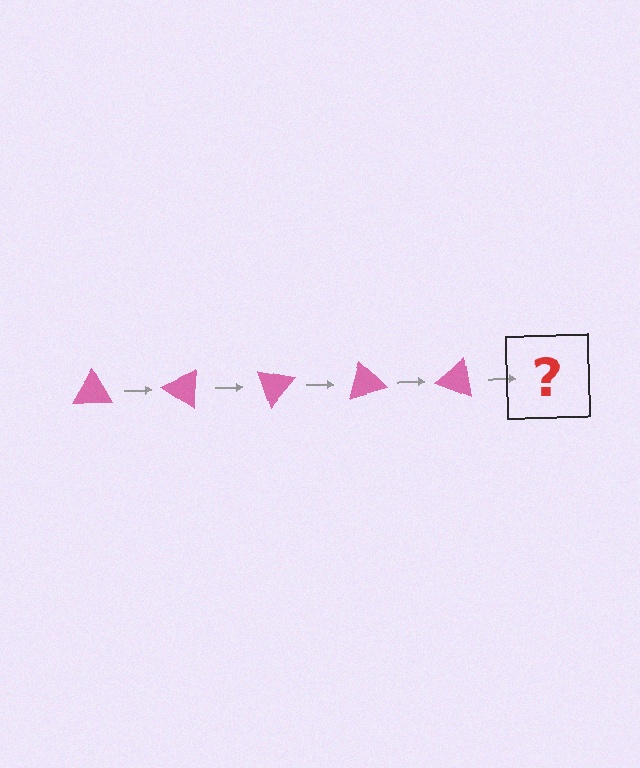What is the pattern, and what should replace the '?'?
The pattern is that the triangle rotates 35 degrees each step. The '?' should be a pink triangle rotated 175 degrees.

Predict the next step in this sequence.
The next step is a pink triangle rotated 175 degrees.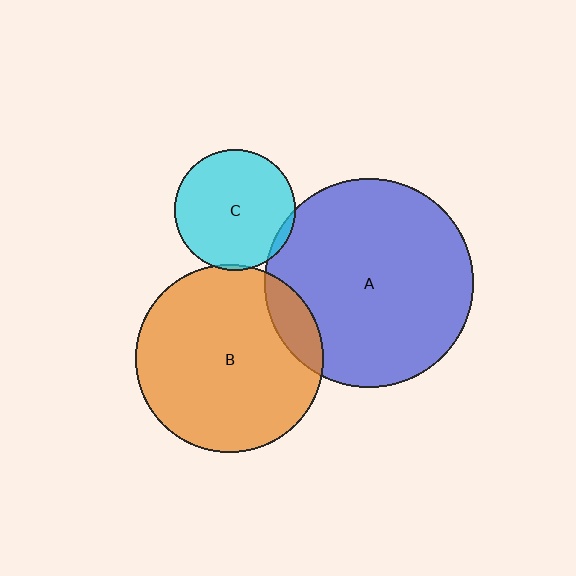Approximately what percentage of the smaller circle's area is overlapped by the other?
Approximately 5%.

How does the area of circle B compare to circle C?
Approximately 2.4 times.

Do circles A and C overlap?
Yes.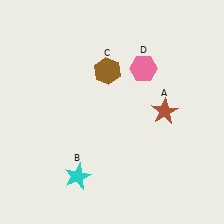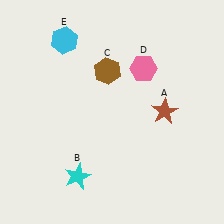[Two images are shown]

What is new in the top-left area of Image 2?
A cyan hexagon (E) was added in the top-left area of Image 2.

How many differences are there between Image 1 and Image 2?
There is 1 difference between the two images.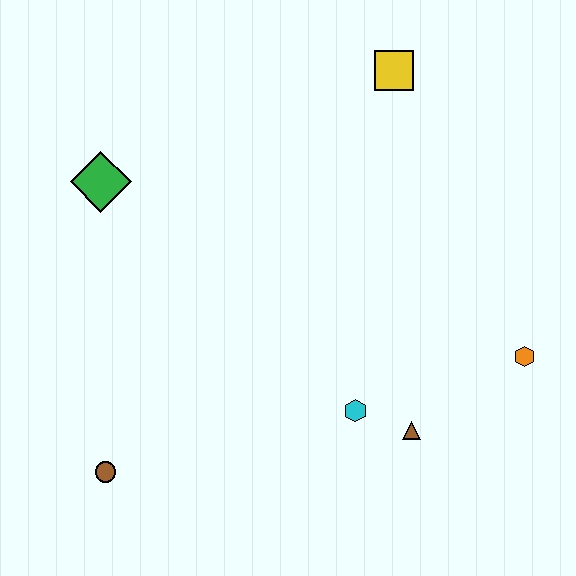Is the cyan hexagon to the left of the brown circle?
No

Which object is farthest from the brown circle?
The yellow square is farthest from the brown circle.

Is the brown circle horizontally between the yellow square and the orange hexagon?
No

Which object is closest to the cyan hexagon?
The brown triangle is closest to the cyan hexagon.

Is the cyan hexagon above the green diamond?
No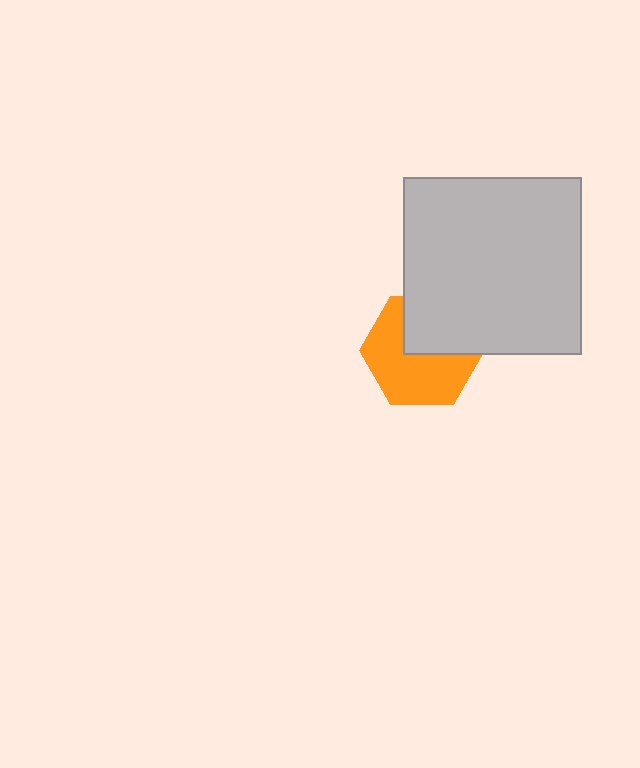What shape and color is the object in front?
The object in front is a light gray square.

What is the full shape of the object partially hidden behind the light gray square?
The partially hidden object is an orange hexagon.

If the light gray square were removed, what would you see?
You would see the complete orange hexagon.